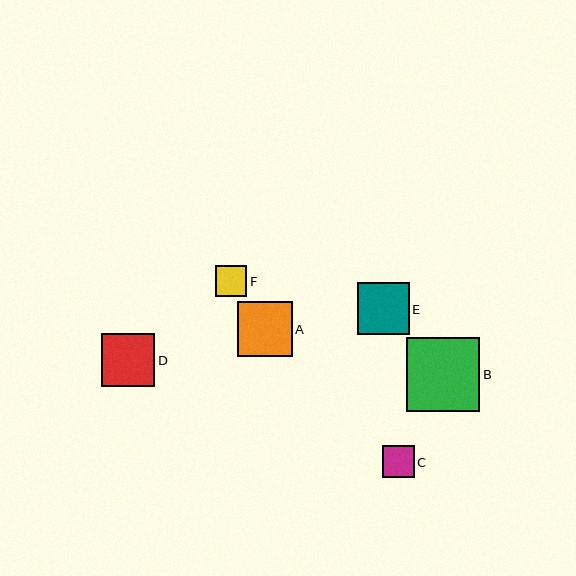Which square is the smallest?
Square F is the smallest with a size of approximately 31 pixels.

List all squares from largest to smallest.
From largest to smallest: B, A, D, E, C, F.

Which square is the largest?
Square B is the largest with a size of approximately 73 pixels.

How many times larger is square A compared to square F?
Square A is approximately 1.8 times the size of square F.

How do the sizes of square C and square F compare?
Square C and square F are approximately the same size.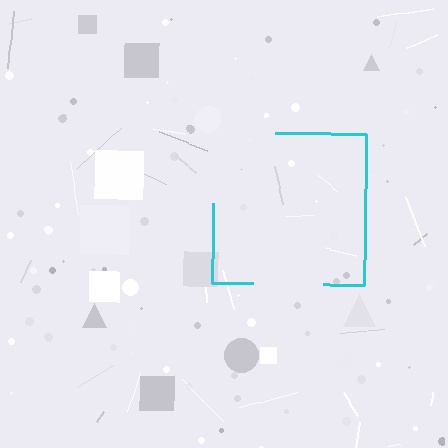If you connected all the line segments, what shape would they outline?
They would outline a square.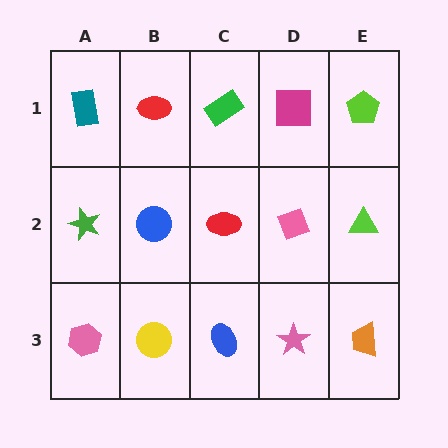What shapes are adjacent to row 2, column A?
A teal rectangle (row 1, column A), a pink hexagon (row 3, column A), a blue circle (row 2, column B).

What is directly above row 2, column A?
A teal rectangle.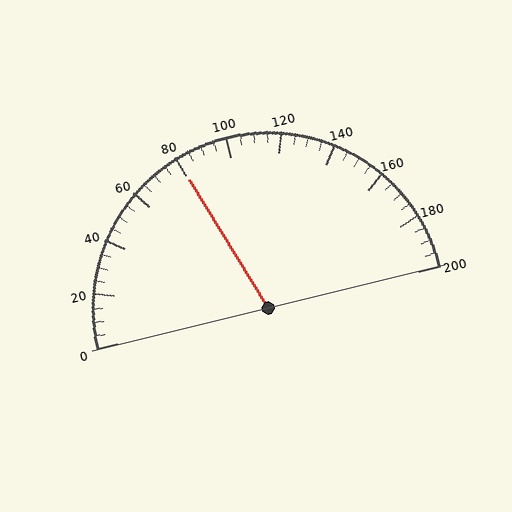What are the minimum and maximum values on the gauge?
The gauge ranges from 0 to 200.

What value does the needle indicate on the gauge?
The needle indicates approximately 80.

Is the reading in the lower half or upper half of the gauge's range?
The reading is in the lower half of the range (0 to 200).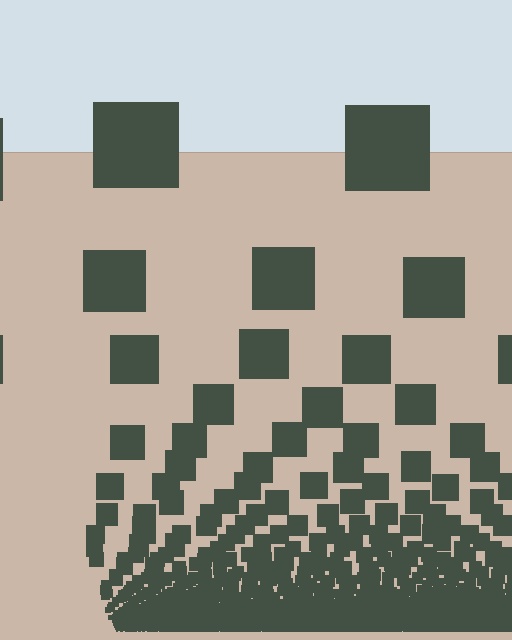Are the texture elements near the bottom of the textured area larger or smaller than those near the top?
Smaller. The gradient is inverted — elements near the bottom are smaller and denser.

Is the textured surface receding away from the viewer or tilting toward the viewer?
The surface appears to tilt toward the viewer. Texture elements get larger and sparser toward the top.